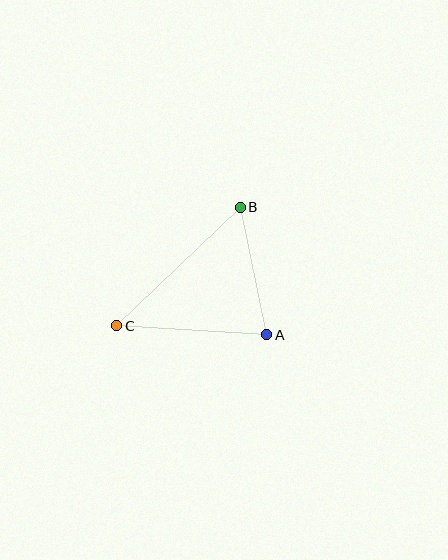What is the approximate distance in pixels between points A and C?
The distance between A and C is approximately 151 pixels.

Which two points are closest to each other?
Points A and B are closest to each other.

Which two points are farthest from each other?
Points B and C are farthest from each other.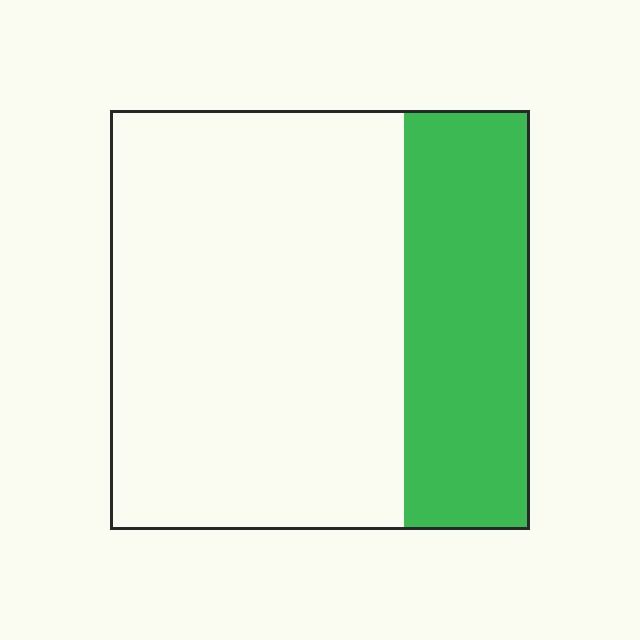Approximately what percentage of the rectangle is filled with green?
Approximately 30%.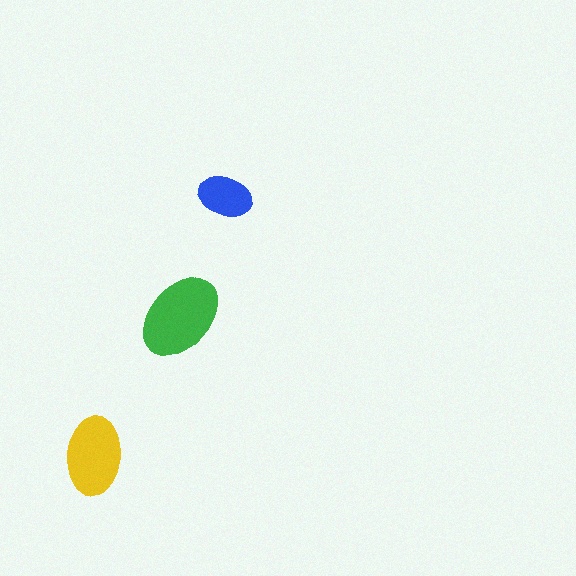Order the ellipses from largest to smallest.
the green one, the yellow one, the blue one.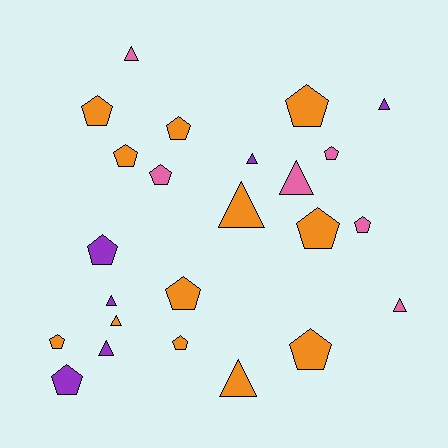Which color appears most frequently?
Orange, with 12 objects.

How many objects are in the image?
There are 24 objects.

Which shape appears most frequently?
Pentagon, with 14 objects.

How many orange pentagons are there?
There are 9 orange pentagons.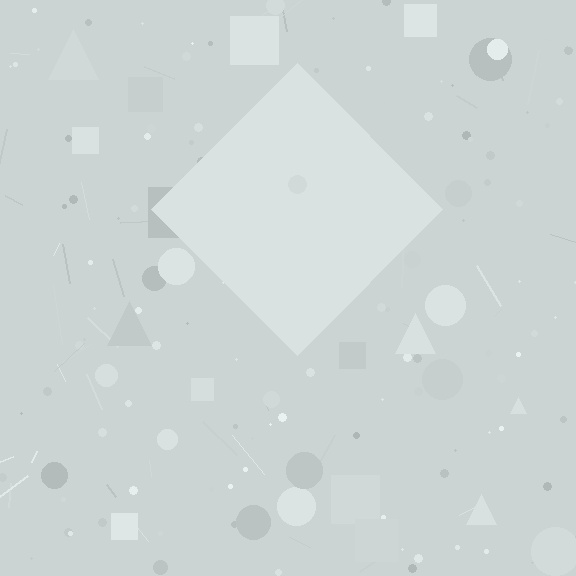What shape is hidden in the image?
A diamond is hidden in the image.